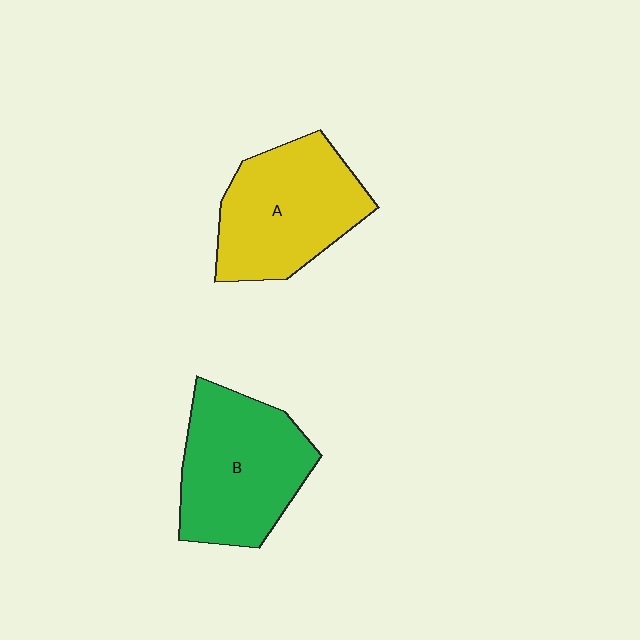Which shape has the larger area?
Shape B (green).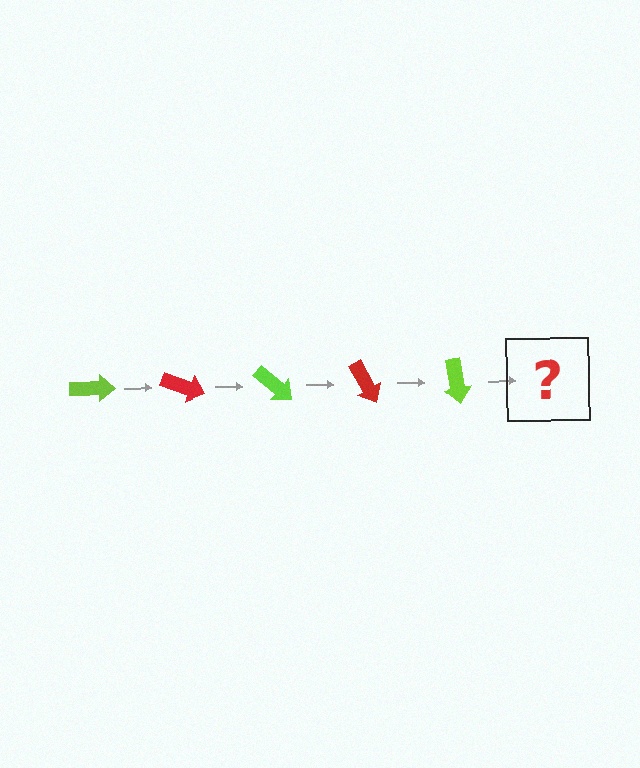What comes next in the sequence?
The next element should be a red arrow, rotated 100 degrees from the start.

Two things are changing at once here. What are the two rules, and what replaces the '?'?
The two rules are that it rotates 20 degrees each step and the color cycles through lime and red. The '?' should be a red arrow, rotated 100 degrees from the start.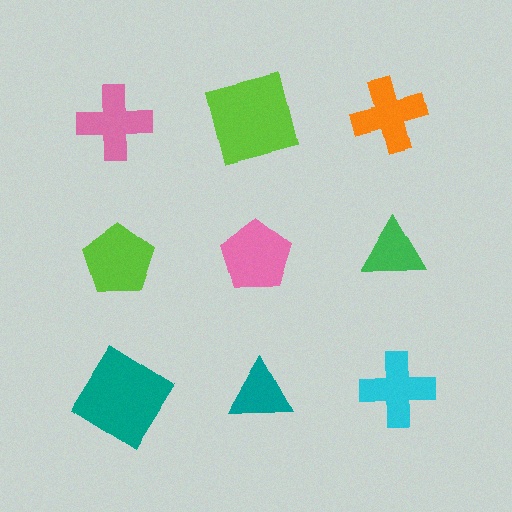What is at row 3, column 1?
A teal diamond.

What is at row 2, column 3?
A green triangle.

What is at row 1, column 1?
A pink cross.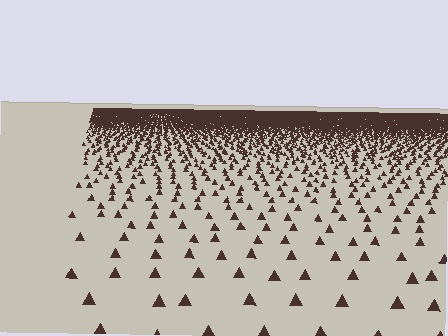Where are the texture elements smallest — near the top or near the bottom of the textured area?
Near the top.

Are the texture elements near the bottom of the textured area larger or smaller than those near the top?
Larger. Near the bottom, elements are closer to the viewer and appear at a bigger on-screen size.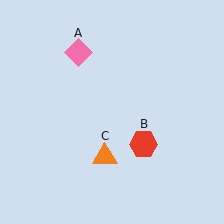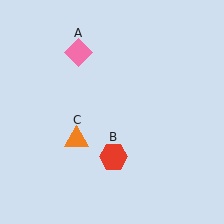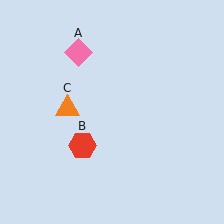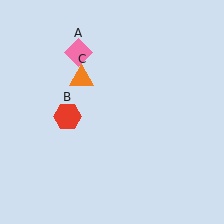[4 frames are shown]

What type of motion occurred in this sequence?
The red hexagon (object B), orange triangle (object C) rotated clockwise around the center of the scene.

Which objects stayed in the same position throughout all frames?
Pink diamond (object A) remained stationary.